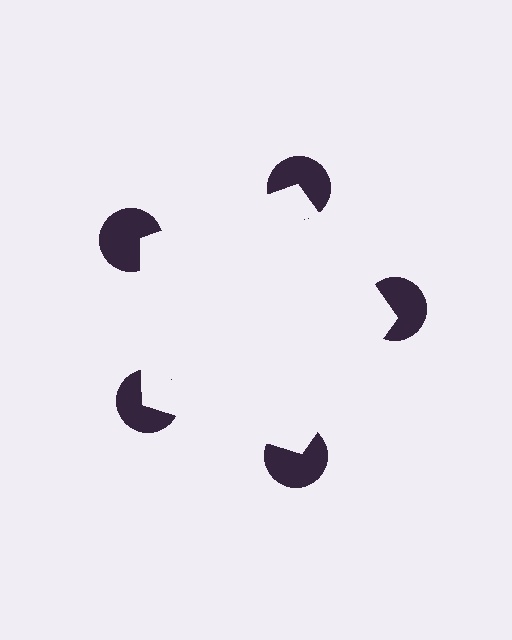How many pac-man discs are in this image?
There are 5 — one at each vertex of the illusory pentagon.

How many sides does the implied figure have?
5 sides.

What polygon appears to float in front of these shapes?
An illusory pentagon — its edges are inferred from the aligned wedge cuts in the pac-man discs, not physically drawn.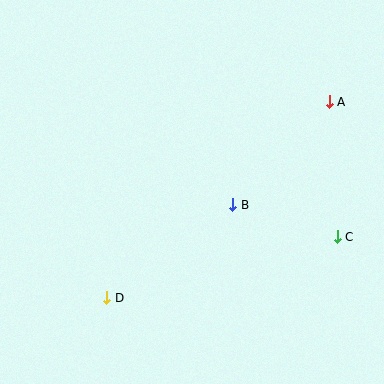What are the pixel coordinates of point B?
Point B is at (233, 205).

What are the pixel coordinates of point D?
Point D is at (107, 298).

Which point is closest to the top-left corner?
Point B is closest to the top-left corner.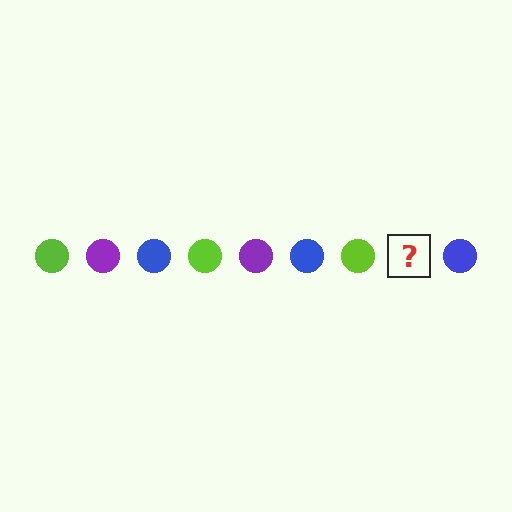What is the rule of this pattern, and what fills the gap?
The rule is that the pattern cycles through lime, purple, blue circles. The gap should be filled with a purple circle.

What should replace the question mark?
The question mark should be replaced with a purple circle.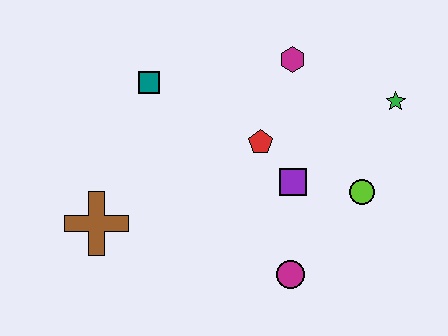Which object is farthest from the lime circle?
The brown cross is farthest from the lime circle.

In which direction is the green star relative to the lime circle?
The green star is above the lime circle.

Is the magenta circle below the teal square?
Yes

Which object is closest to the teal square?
The red pentagon is closest to the teal square.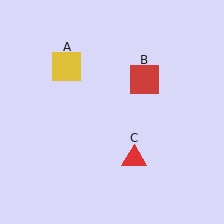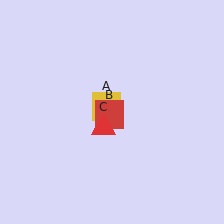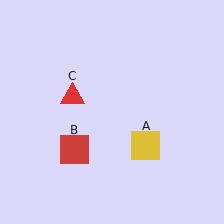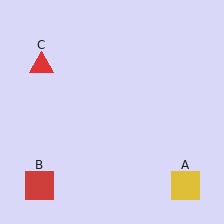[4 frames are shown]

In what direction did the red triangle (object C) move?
The red triangle (object C) moved up and to the left.